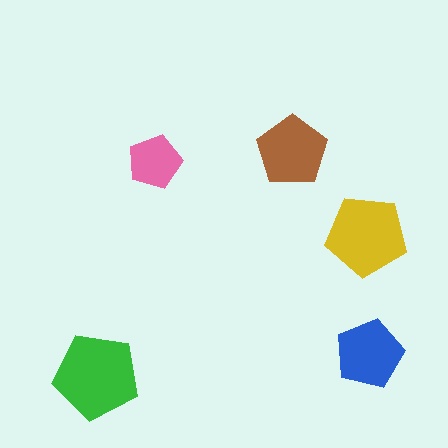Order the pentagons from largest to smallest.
the green one, the yellow one, the brown one, the blue one, the pink one.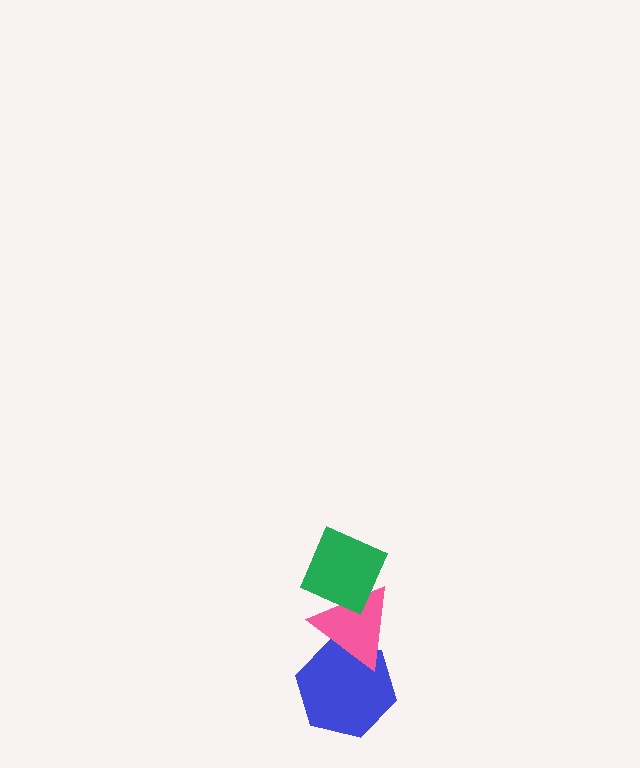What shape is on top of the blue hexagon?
The pink triangle is on top of the blue hexagon.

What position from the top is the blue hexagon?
The blue hexagon is 3rd from the top.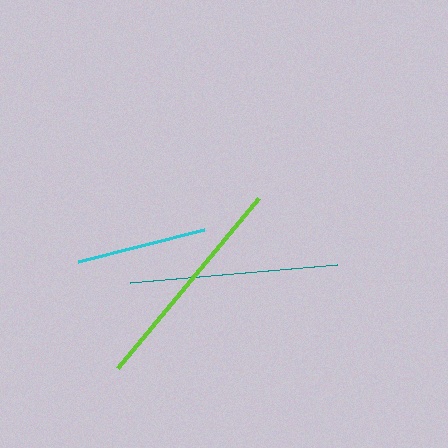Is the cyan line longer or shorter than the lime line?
The lime line is longer than the cyan line.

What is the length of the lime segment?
The lime segment is approximately 221 pixels long.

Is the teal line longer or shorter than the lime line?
The lime line is longer than the teal line.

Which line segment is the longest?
The lime line is the longest at approximately 221 pixels.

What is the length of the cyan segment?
The cyan segment is approximately 130 pixels long.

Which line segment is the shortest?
The cyan line is the shortest at approximately 130 pixels.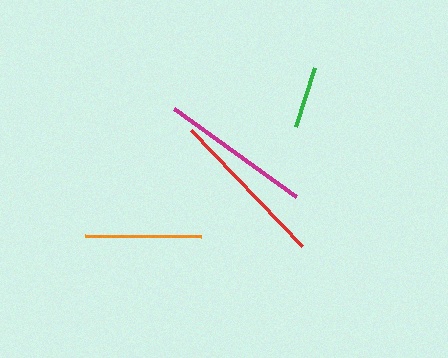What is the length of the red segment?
The red segment is approximately 160 pixels long.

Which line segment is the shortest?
The green line is the shortest at approximately 62 pixels.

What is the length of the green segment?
The green segment is approximately 62 pixels long.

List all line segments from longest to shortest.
From longest to shortest: red, magenta, orange, green.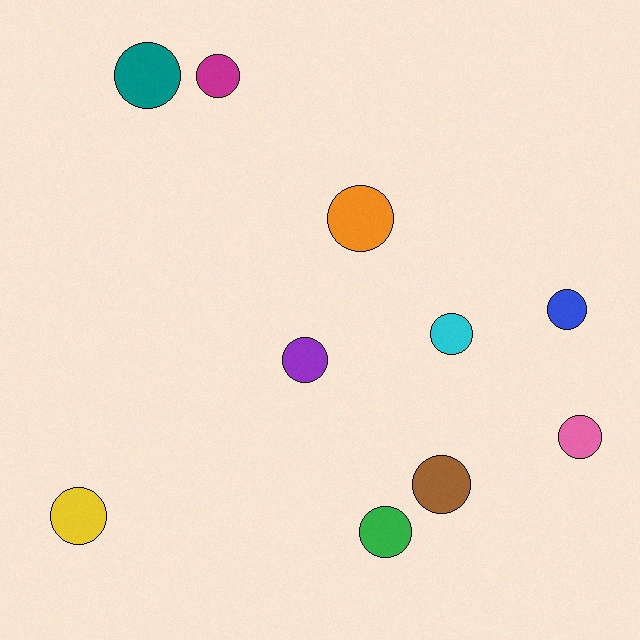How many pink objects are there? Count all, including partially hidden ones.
There is 1 pink object.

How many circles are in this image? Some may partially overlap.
There are 10 circles.